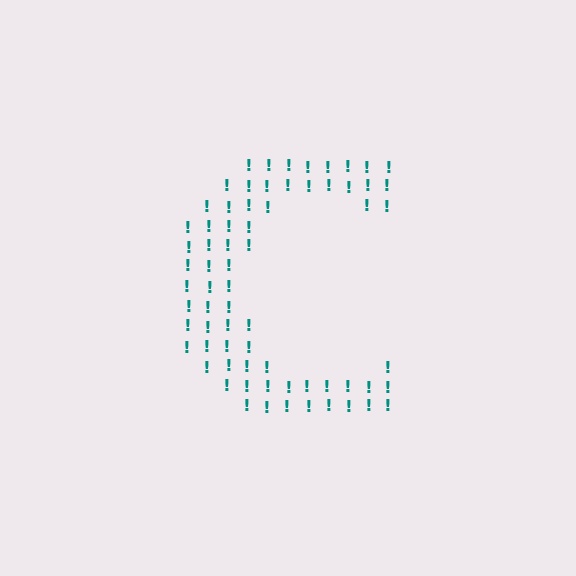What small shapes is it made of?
It is made of small exclamation marks.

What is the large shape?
The large shape is the letter C.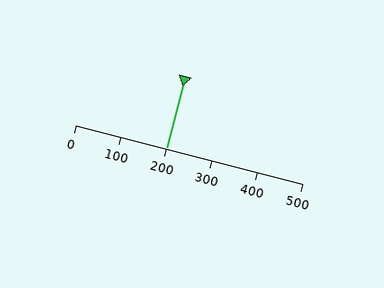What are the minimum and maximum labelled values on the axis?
The axis runs from 0 to 500.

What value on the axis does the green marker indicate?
The marker indicates approximately 200.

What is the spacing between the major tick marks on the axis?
The major ticks are spaced 100 apart.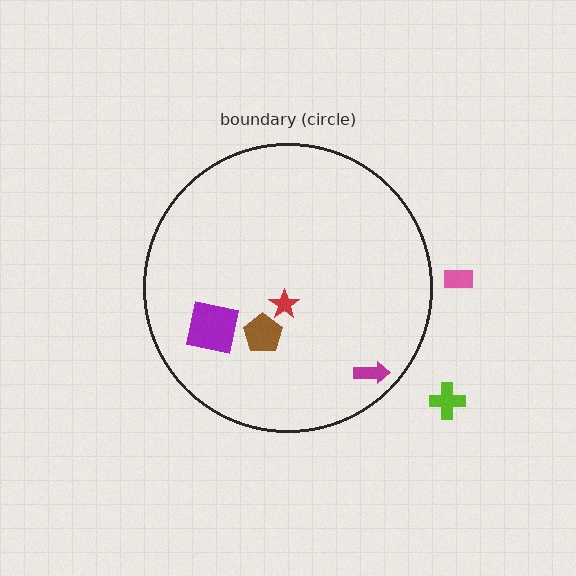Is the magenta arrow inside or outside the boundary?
Inside.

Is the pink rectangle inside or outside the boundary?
Outside.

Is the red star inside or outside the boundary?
Inside.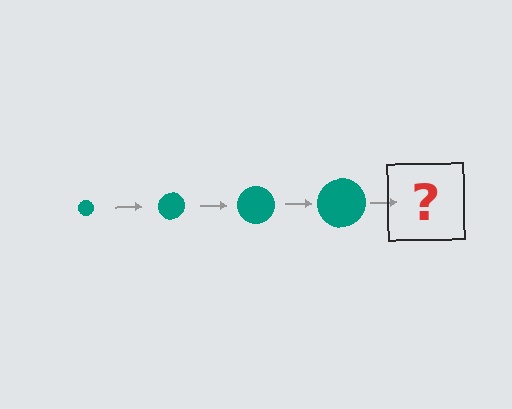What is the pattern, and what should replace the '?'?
The pattern is that the circle gets progressively larger each step. The '?' should be a teal circle, larger than the previous one.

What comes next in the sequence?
The next element should be a teal circle, larger than the previous one.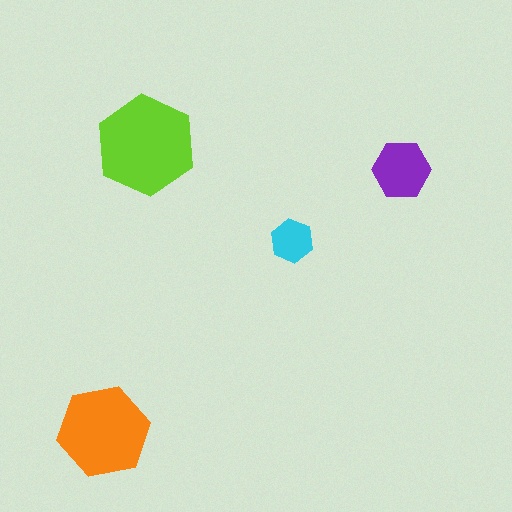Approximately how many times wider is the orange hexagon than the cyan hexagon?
About 2 times wider.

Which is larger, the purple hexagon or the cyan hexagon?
The purple one.